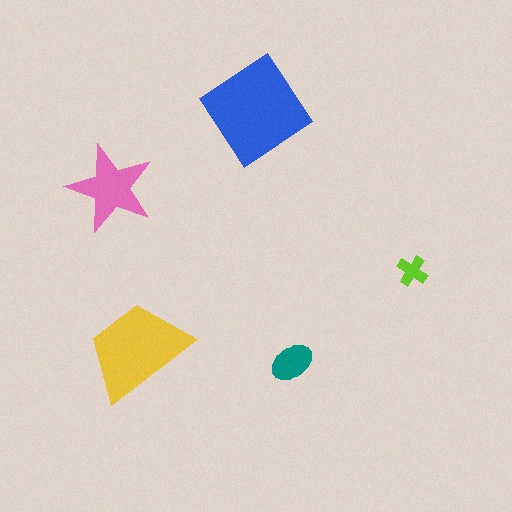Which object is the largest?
The blue diamond.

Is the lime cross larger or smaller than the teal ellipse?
Smaller.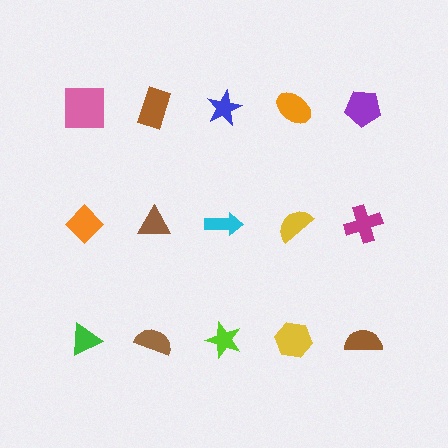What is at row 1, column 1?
A pink square.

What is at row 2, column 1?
An orange diamond.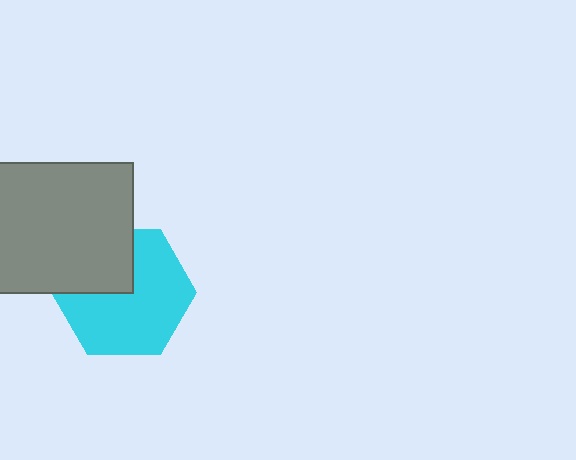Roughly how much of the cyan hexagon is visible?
Most of it is visible (roughly 70%).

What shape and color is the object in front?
The object in front is a gray rectangle.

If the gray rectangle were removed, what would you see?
You would see the complete cyan hexagon.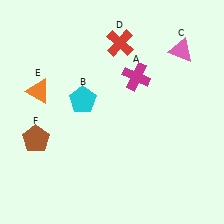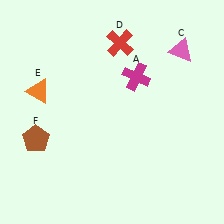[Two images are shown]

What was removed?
The cyan pentagon (B) was removed in Image 2.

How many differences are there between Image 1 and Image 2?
There is 1 difference between the two images.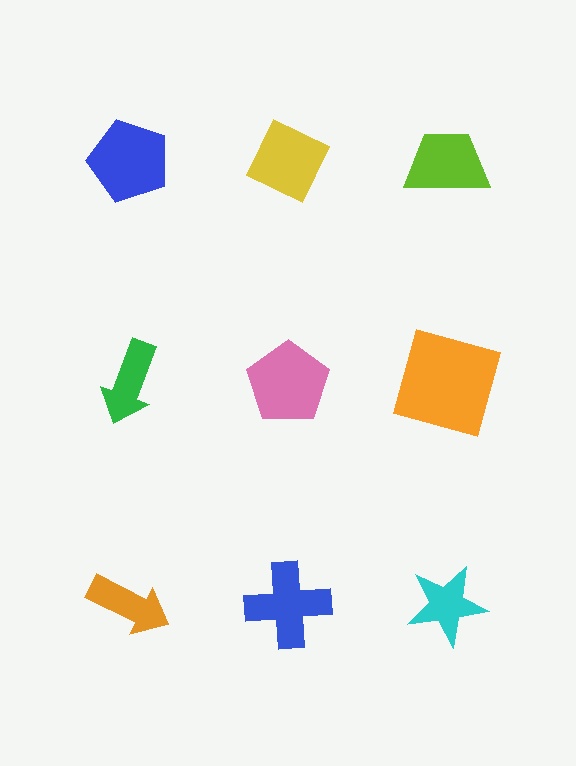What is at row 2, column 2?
A pink pentagon.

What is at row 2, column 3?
An orange square.